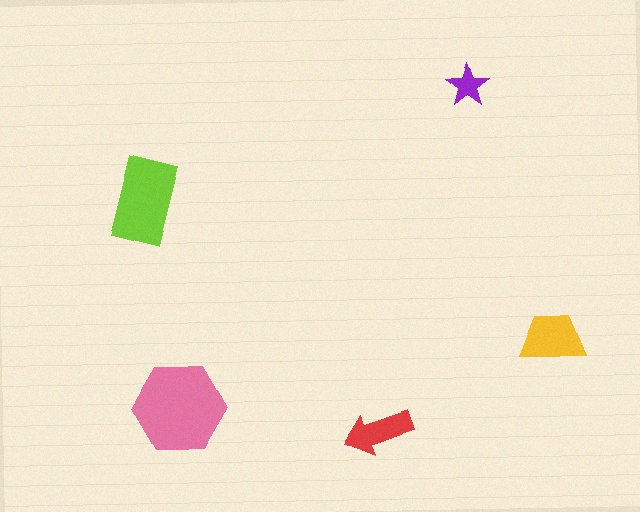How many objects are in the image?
There are 5 objects in the image.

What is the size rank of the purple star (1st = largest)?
5th.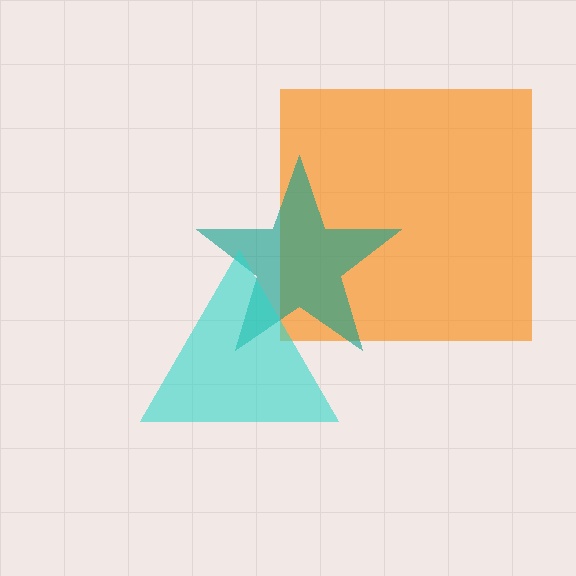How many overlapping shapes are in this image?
There are 3 overlapping shapes in the image.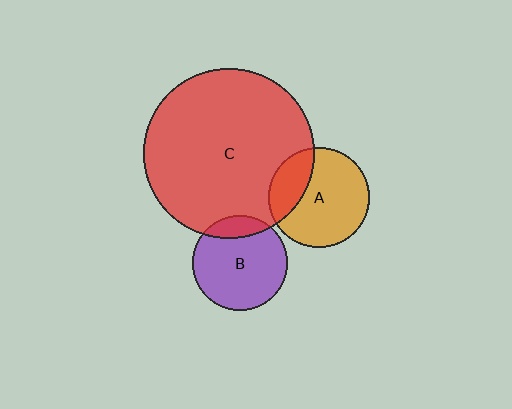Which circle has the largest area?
Circle C (red).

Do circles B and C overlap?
Yes.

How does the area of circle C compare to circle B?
Approximately 3.2 times.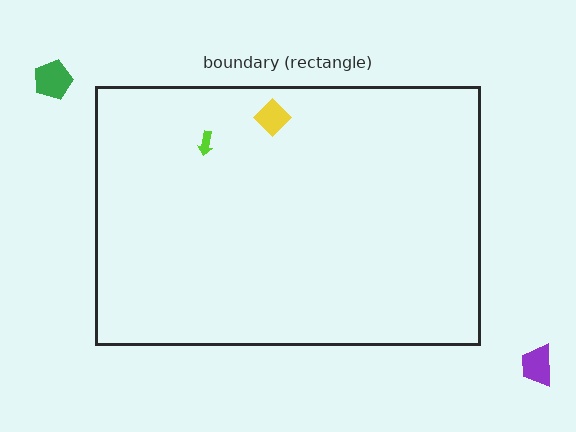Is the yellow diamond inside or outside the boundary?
Inside.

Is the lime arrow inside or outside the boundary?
Inside.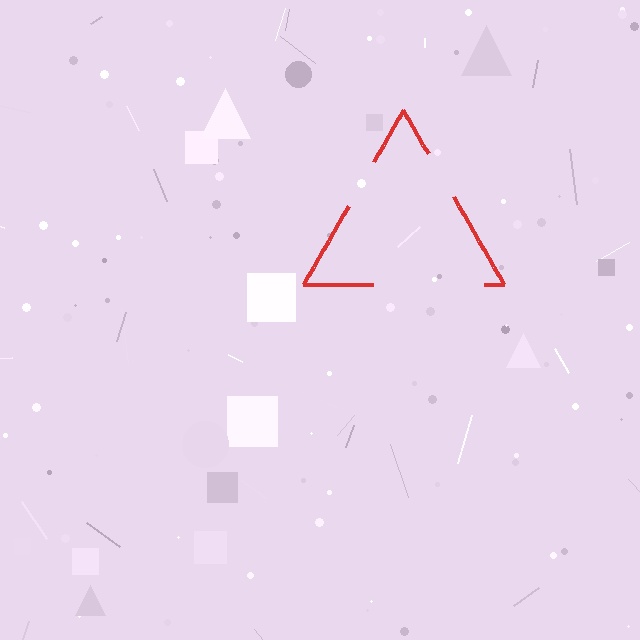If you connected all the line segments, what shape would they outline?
They would outline a triangle.